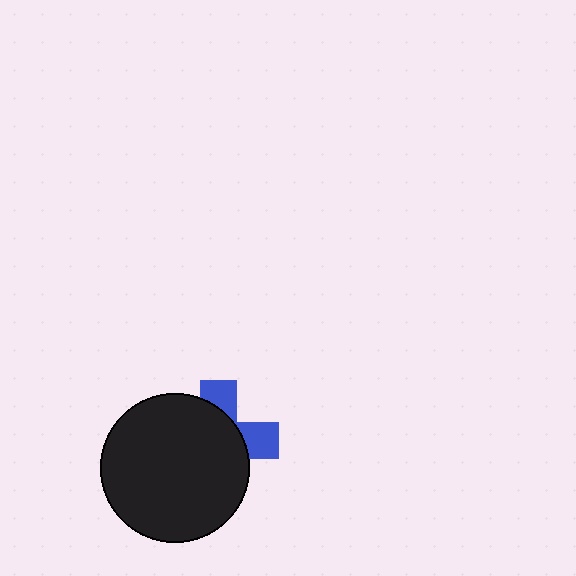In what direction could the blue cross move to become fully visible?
The blue cross could move right. That would shift it out from behind the black circle entirely.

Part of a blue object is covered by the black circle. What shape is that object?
It is a cross.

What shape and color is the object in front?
The object in front is a black circle.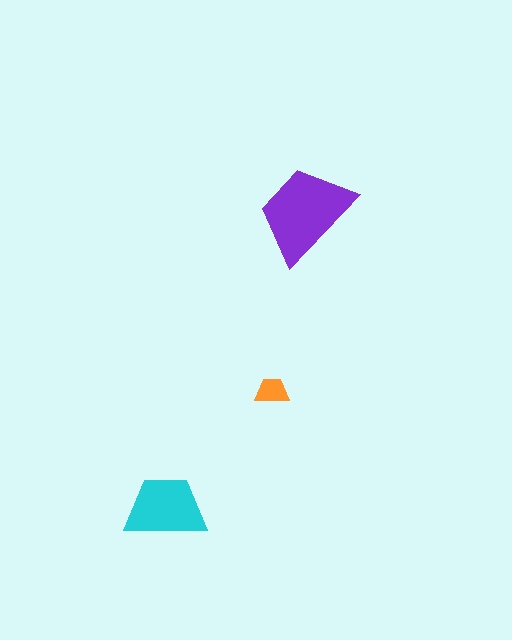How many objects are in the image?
There are 3 objects in the image.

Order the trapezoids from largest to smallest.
the purple one, the cyan one, the orange one.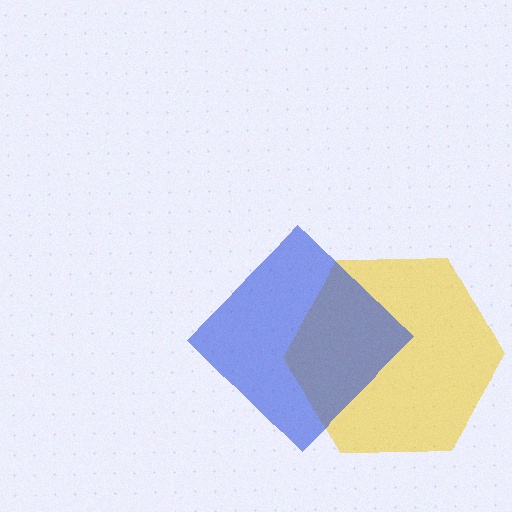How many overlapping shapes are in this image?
There are 2 overlapping shapes in the image.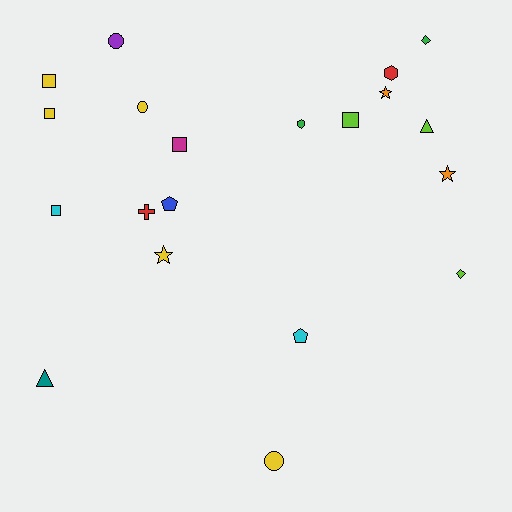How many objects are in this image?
There are 20 objects.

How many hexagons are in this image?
There are 2 hexagons.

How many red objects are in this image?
There are 2 red objects.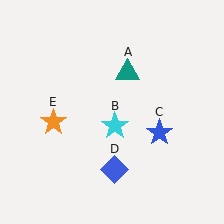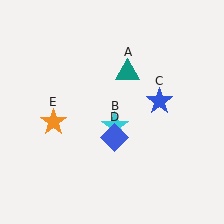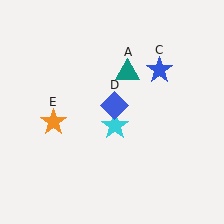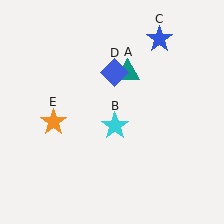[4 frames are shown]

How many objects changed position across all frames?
2 objects changed position: blue star (object C), blue diamond (object D).